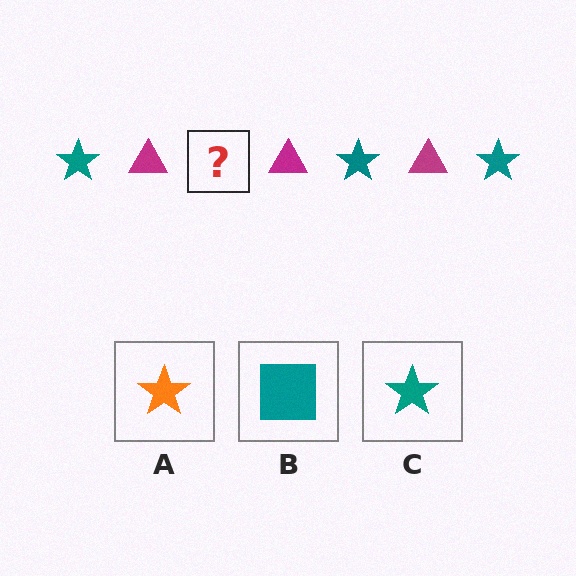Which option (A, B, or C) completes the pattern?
C.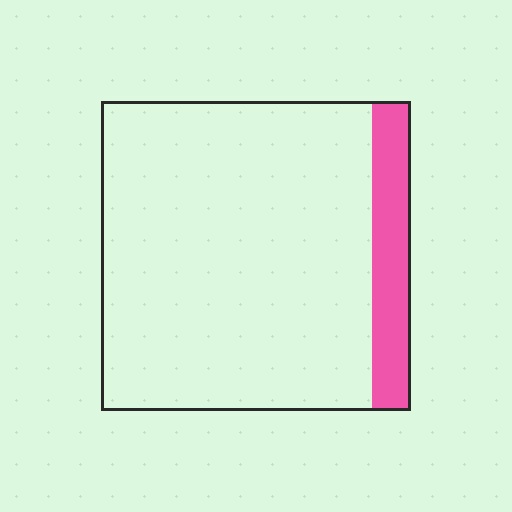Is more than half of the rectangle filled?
No.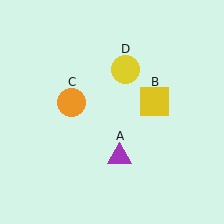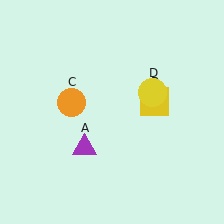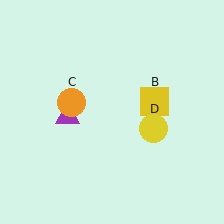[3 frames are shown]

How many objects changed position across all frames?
2 objects changed position: purple triangle (object A), yellow circle (object D).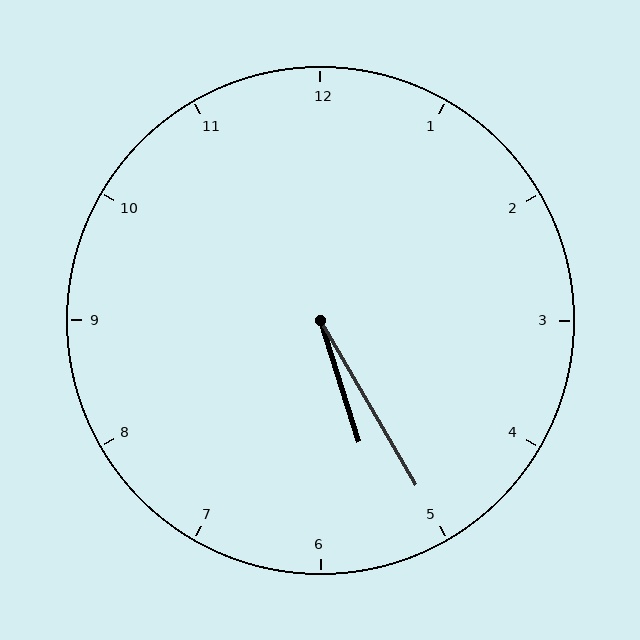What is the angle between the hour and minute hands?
Approximately 12 degrees.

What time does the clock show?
5:25.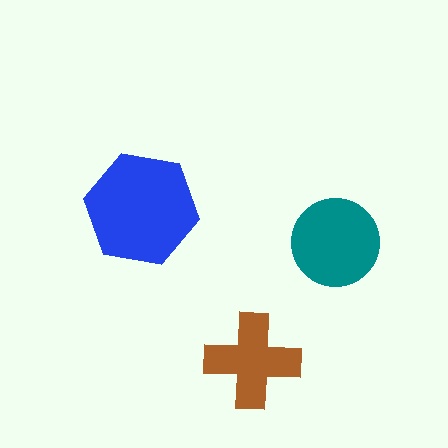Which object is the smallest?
The brown cross.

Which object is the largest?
The blue hexagon.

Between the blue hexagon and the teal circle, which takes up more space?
The blue hexagon.